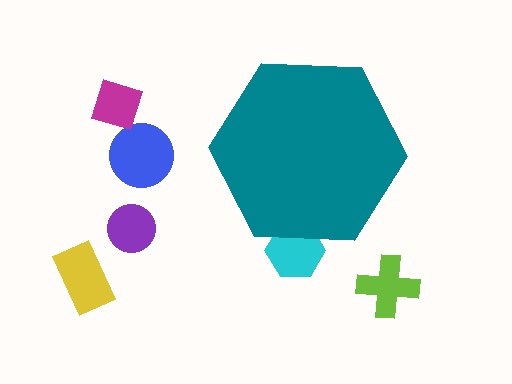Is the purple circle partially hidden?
No, the purple circle is fully visible.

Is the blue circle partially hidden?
No, the blue circle is fully visible.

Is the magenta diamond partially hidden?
No, the magenta diamond is fully visible.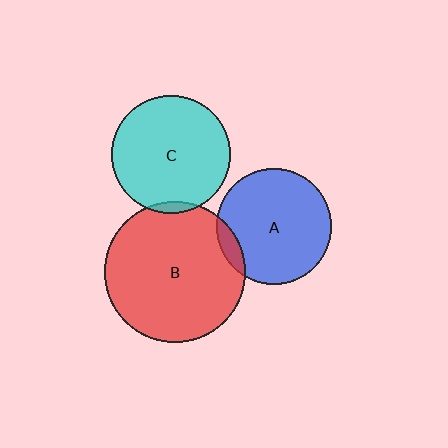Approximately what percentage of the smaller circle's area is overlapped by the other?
Approximately 5%.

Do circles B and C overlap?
Yes.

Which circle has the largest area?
Circle B (red).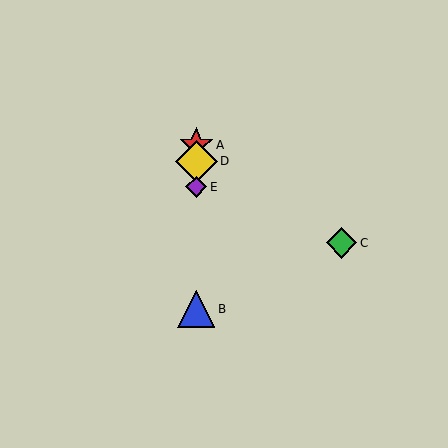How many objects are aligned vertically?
4 objects (A, B, D, E) are aligned vertically.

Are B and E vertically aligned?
Yes, both are at x≈196.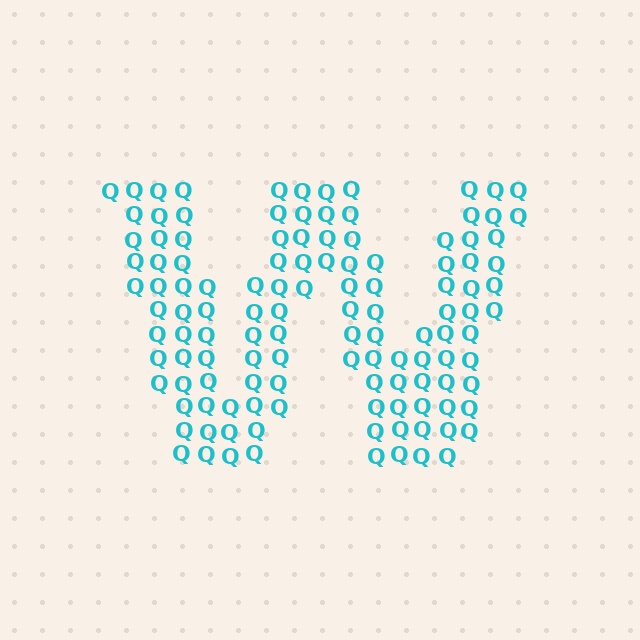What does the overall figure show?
The overall figure shows the letter W.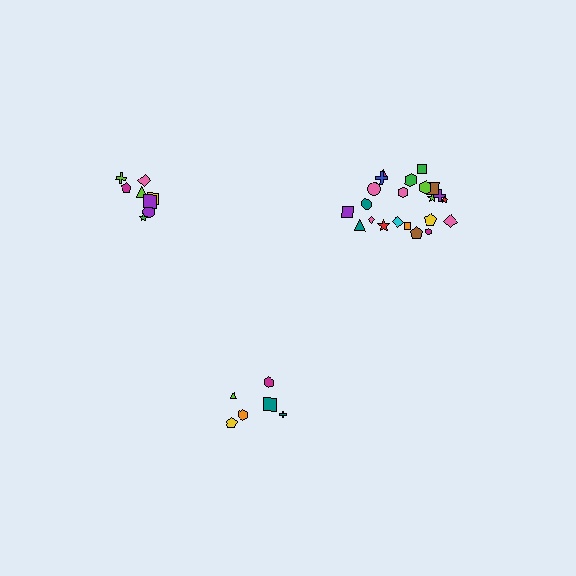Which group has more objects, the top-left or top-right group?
The top-right group.